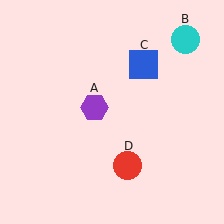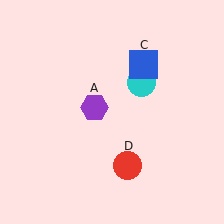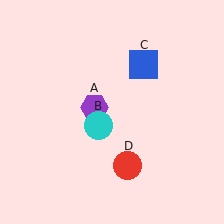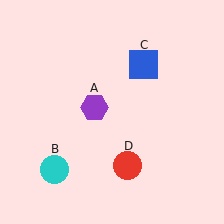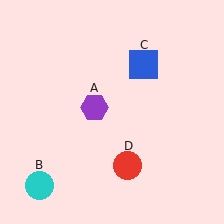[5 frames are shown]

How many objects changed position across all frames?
1 object changed position: cyan circle (object B).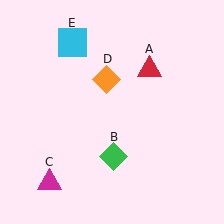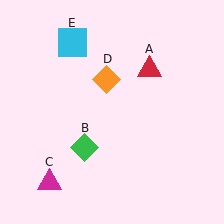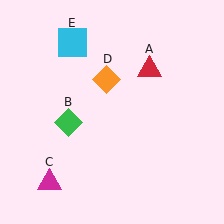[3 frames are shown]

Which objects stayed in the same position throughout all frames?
Red triangle (object A) and magenta triangle (object C) and orange diamond (object D) and cyan square (object E) remained stationary.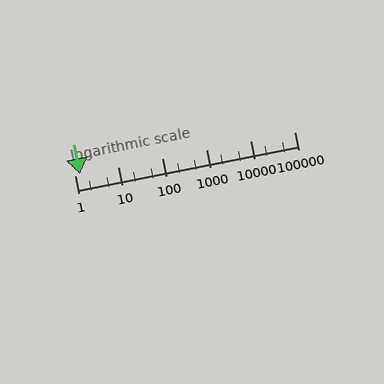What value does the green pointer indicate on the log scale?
The pointer indicates approximately 1.3.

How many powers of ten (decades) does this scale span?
The scale spans 5 decades, from 1 to 100000.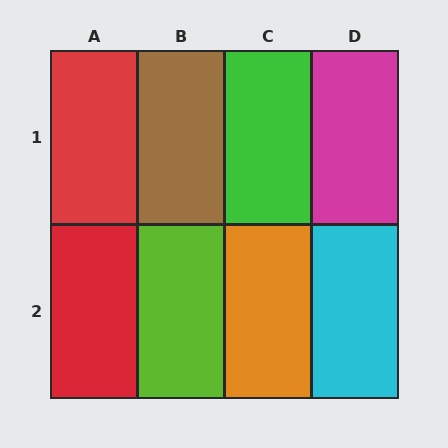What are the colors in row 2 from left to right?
Red, lime, orange, cyan.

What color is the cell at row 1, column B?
Brown.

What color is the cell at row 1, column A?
Red.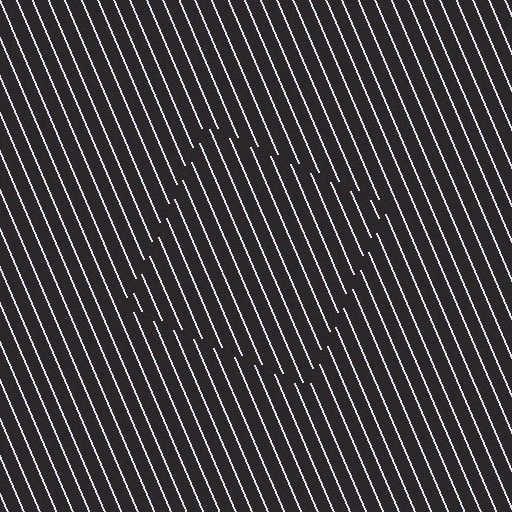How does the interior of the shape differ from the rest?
The interior of the shape contains the same grating, shifted by half a period — the contour is defined by the phase discontinuity where line-ends from the inner and outer gratings abut.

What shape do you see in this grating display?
An illusory square. The interior of the shape contains the same grating, shifted by half a period — the contour is defined by the phase discontinuity where line-ends from the inner and outer gratings abut.